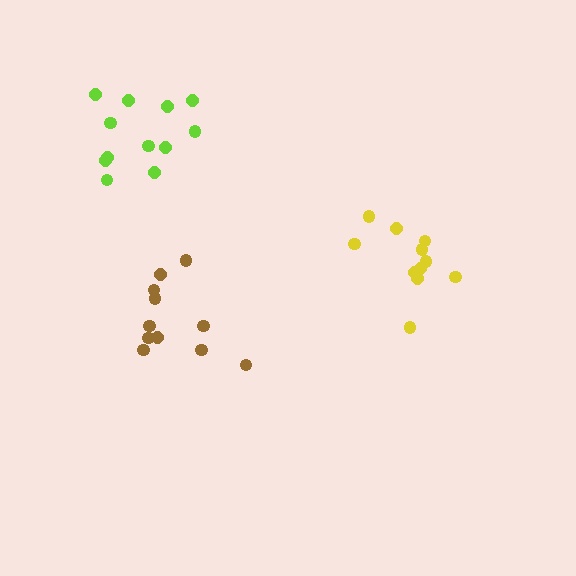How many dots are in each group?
Group 1: 12 dots, Group 2: 11 dots, Group 3: 11 dots (34 total).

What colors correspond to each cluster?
The clusters are colored: lime, yellow, brown.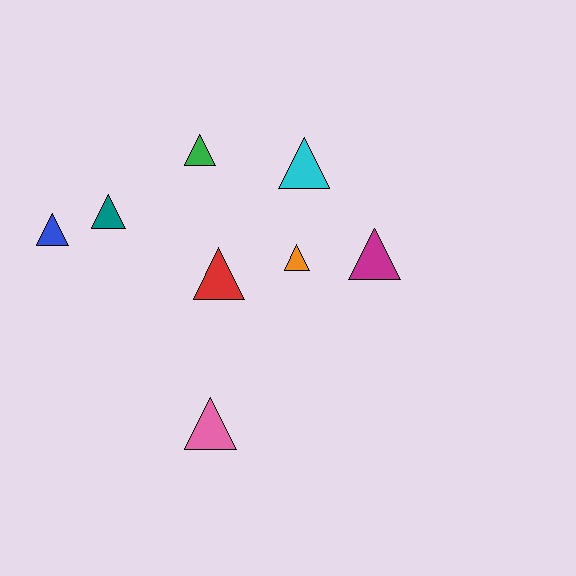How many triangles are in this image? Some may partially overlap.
There are 8 triangles.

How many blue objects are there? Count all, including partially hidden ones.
There is 1 blue object.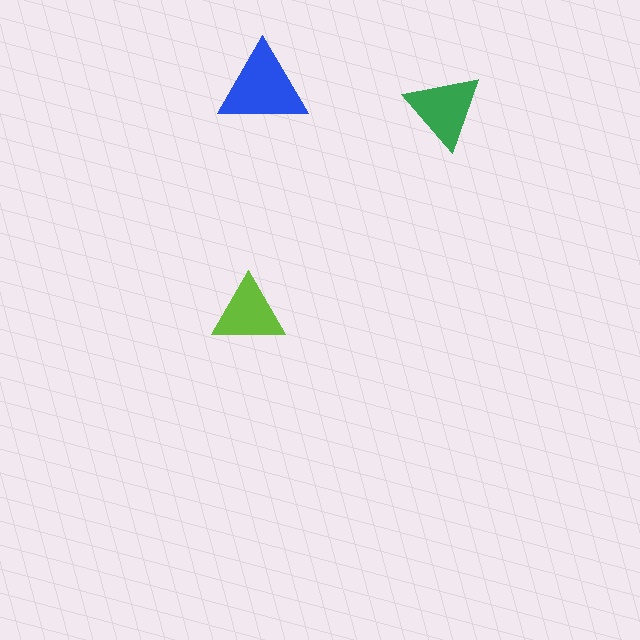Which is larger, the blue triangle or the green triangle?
The blue one.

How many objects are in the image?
There are 3 objects in the image.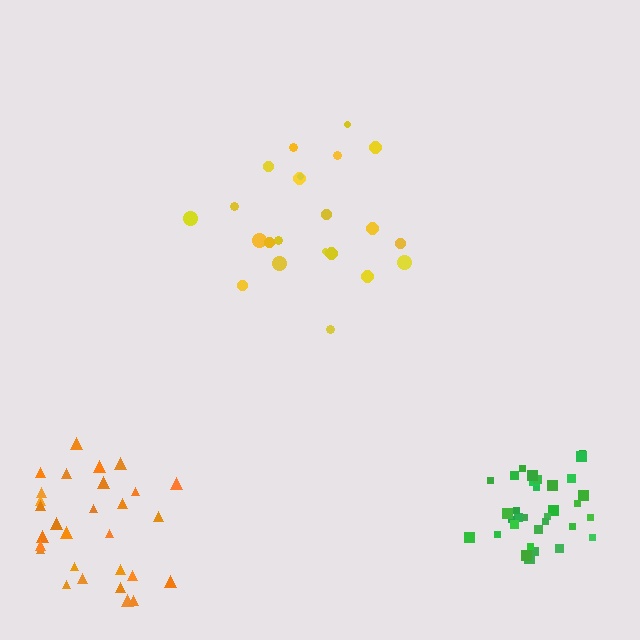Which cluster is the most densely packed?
Green.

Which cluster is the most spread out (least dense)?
Yellow.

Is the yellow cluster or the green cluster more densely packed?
Green.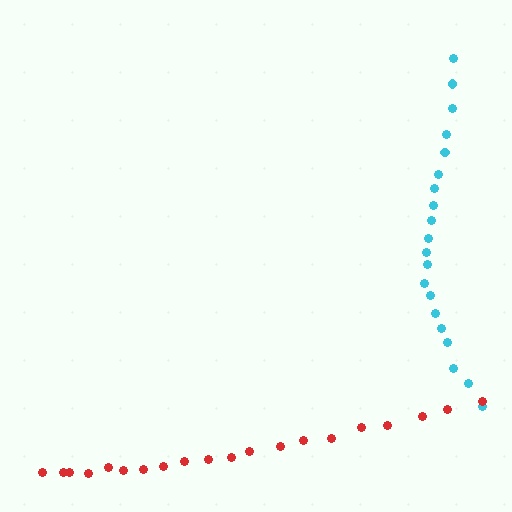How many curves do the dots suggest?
There are 2 distinct paths.